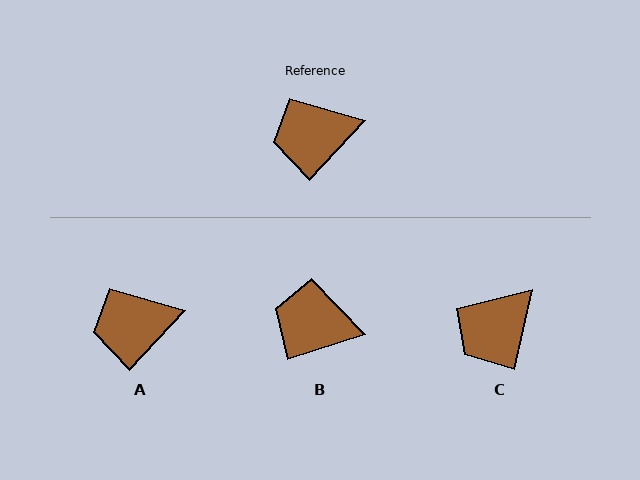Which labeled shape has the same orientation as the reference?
A.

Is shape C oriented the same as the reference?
No, it is off by about 30 degrees.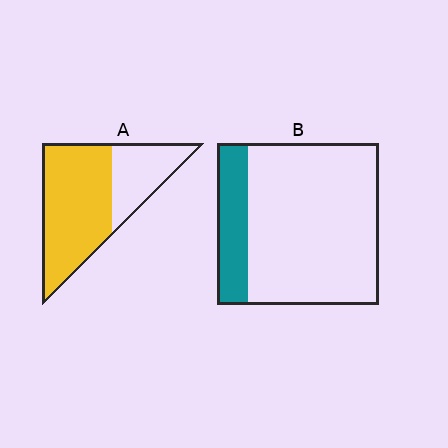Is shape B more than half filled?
No.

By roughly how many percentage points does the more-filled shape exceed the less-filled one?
By roughly 50 percentage points (A over B).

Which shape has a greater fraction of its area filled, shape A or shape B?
Shape A.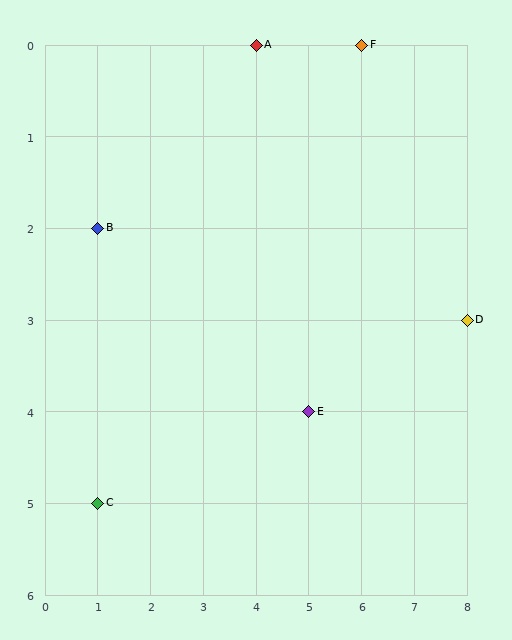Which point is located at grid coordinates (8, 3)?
Point D is at (8, 3).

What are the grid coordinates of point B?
Point B is at grid coordinates (1, 2).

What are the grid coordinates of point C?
Point C is at grid coordinates (1, 5).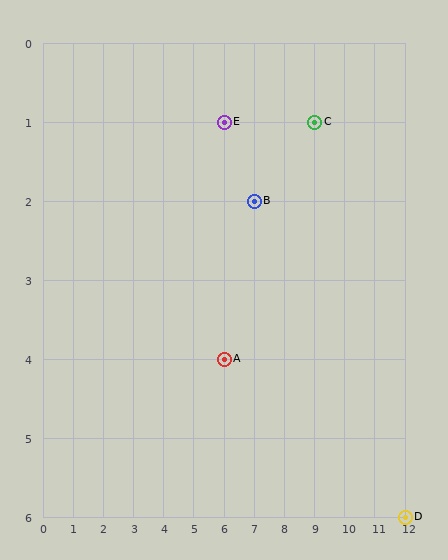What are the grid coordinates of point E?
Point E is at grid coordinates (6, 1).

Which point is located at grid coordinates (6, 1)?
Point E is at (6, 1).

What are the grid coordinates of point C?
Point C is at grid coordinates (9, 1).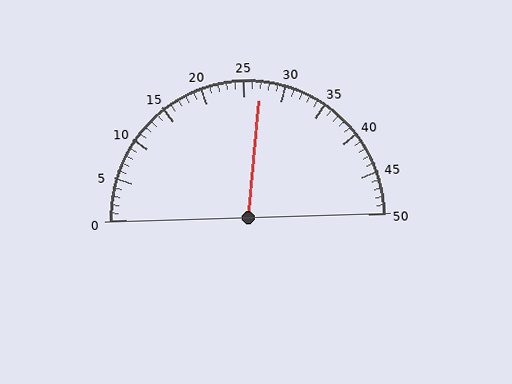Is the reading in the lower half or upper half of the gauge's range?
The reading is in the upper half of the range (0 to 50).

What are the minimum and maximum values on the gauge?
The gauge ranges from 0 to 50.